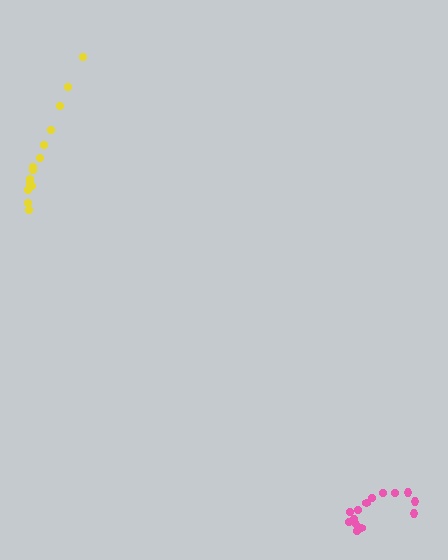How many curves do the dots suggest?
There are 2 distinct paths.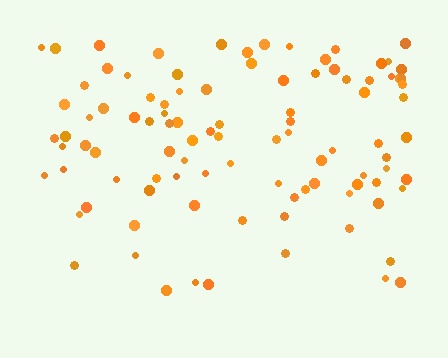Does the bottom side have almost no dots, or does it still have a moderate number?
Still a moderate number, just noticeably fewer than the top.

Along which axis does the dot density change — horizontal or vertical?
Vertical.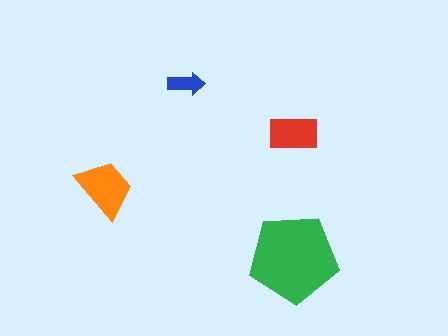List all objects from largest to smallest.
The green pentagon, the orange trapezoid, the red rectangle, the blue arrow.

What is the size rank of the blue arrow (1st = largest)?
4th.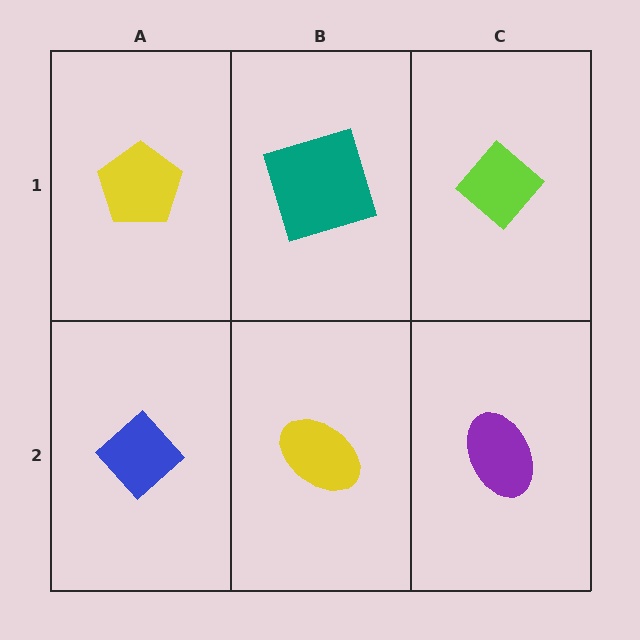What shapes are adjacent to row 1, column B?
A yellow ellipse (row 2, column B), a yellow pentagon (row 1, column A), a lime diamond (row 1, column C).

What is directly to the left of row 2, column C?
A yellow ellipse.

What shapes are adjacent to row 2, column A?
A yellow pentagon (row 1, column A), a yellow ellipse (row 2, column B).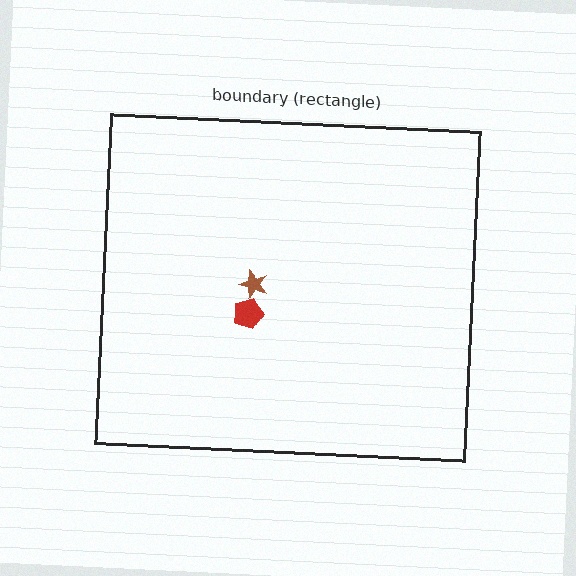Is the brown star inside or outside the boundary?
Inside.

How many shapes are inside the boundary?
2 inside, 0 outside.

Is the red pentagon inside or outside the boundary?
Inside.